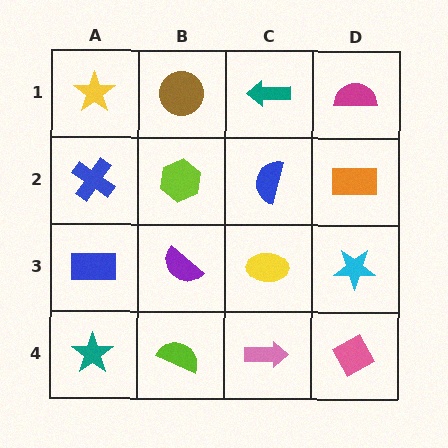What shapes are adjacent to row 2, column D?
A magenta semicircle (row 1, column D), a cyan star (row 3, column D), a blue semicircle (row 2, column C).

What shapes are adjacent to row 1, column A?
A blue cross (row 2, column A), a brown circle (row 1, column B).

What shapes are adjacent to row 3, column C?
A blue semicircle (row 2, column C), a pink arrow (row 4, column C), a purple semicircle (row 3, column B), a cyan star (row 3, column D).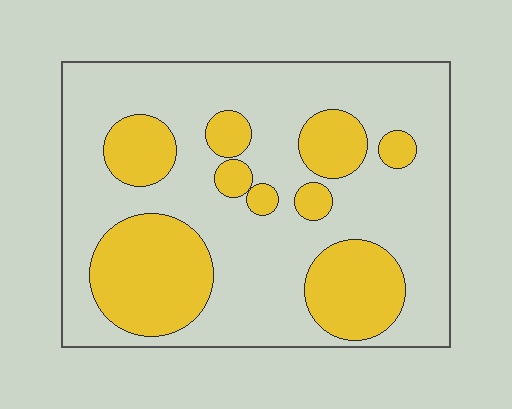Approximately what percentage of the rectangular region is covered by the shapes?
Approximately 30%.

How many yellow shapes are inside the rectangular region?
9.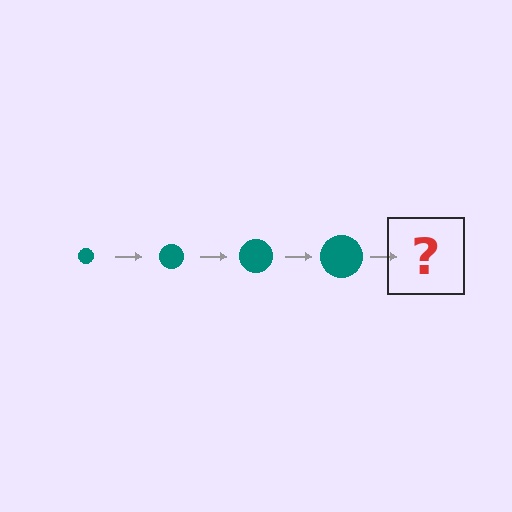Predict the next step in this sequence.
The next step is a teal circle, larger than the previous one.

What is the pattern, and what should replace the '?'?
The pattern is that the circle gets progressively larger each step. The '?' should be a teal circle, larger than the previous one.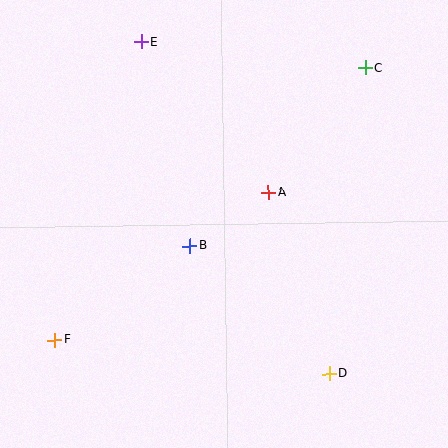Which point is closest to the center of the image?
Point B at (190, 246) is closest to the center.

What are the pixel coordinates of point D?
Point D is at (329, 374).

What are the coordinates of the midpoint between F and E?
The midpoint between F and E is at (98, 191).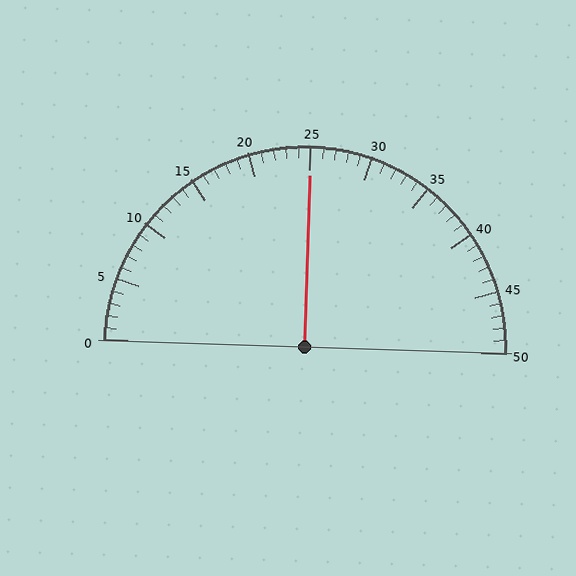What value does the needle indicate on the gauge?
The needle indicates approximately 25.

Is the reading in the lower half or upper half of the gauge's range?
The reading is in the upper half of the range (0 to 50).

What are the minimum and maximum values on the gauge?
The gauge ranges from 0 to 50.